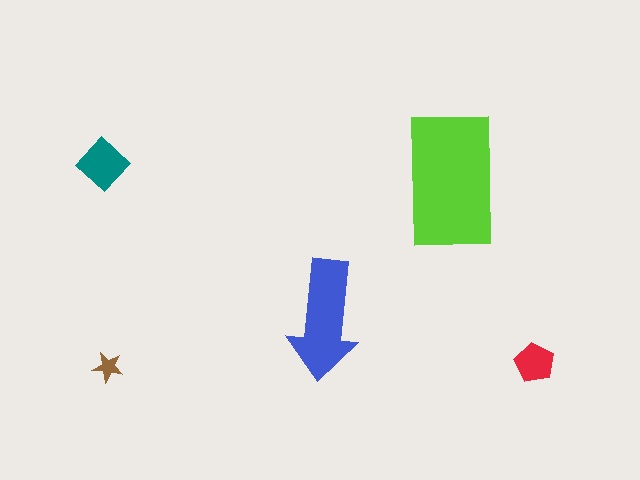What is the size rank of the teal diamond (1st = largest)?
3rd.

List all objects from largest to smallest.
The lime rectangle, the blue arrow, the teal diamond, the red pentagon, the brown star.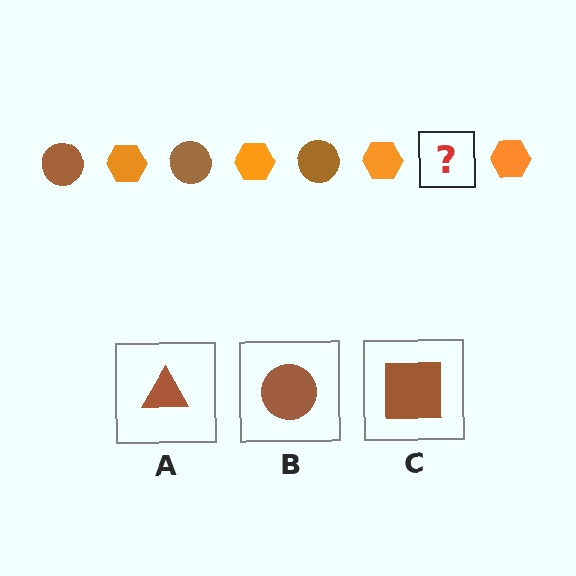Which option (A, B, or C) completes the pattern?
B.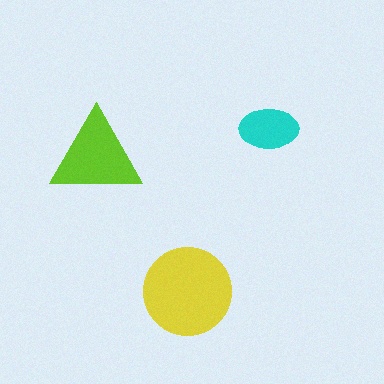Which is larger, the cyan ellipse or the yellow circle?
The yellow circle.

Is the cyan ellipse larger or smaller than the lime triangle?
Smaller.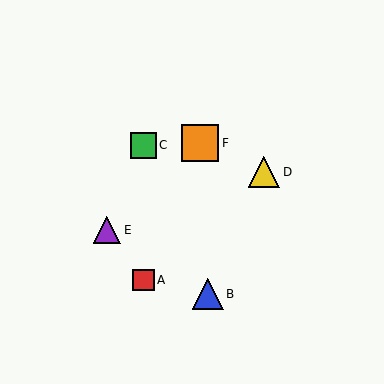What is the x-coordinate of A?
Object A is at x≈143.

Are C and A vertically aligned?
Yes, both are at x≈143.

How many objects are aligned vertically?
2 objects (A, C) are aligned vertically.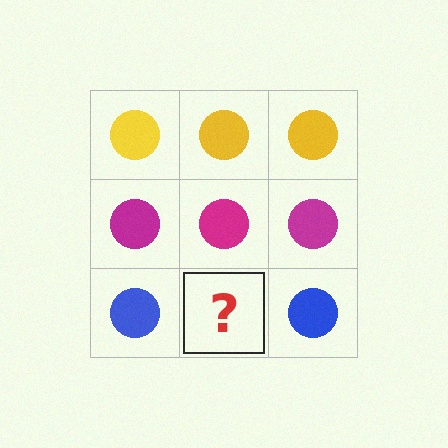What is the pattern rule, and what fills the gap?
The rule is that each row has a consistent color. The gap should be filled with a blue circle.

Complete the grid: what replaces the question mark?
The question mark should be replaced with a blue circle.